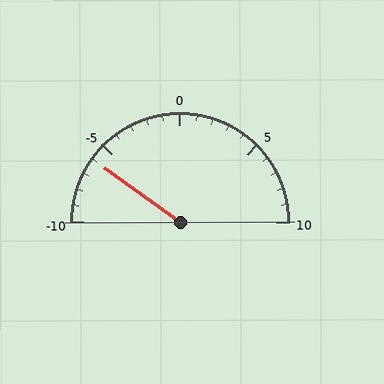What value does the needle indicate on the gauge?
The needle indicates approximately -6.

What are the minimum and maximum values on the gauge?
The gauge ranges from -10 to 10.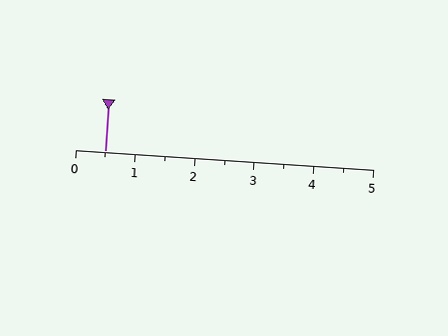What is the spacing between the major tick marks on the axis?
The major ticks are spaced 1 apart.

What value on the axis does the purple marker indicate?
The marker indicates approximately 0.5.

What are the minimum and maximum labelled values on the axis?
The axis runs from 0 to 5.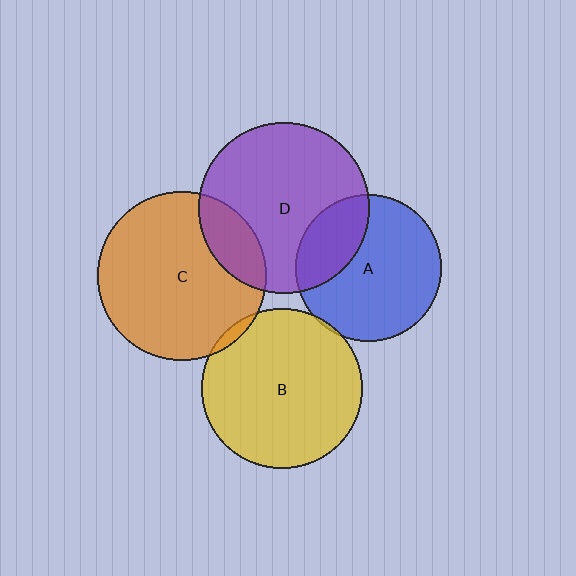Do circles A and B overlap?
Yes.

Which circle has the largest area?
Circle D (purple).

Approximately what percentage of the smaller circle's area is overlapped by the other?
Approximately 5%.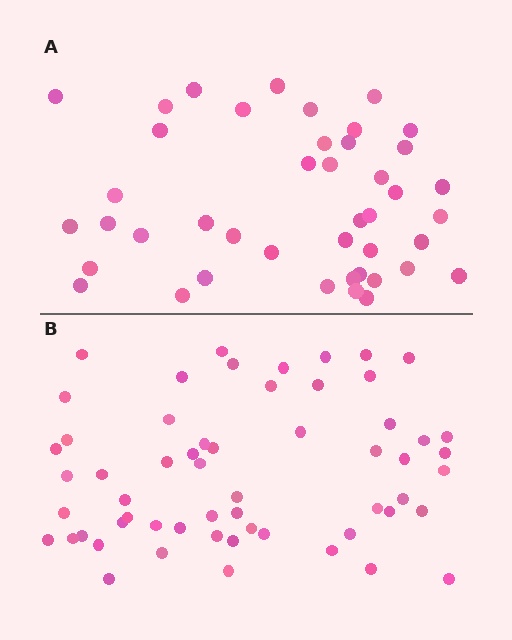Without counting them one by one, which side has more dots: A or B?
Region B (the bottom region) has more dots.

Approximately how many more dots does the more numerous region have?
Region B has approximately 15 more dots than region A.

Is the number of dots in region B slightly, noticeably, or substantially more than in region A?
Region B has noticeably more, but not dramatically so. The ratio is roughly 1.3 to 1.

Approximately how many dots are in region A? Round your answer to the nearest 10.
About 40 dots. (The exact count is 43, which rounds to 40.)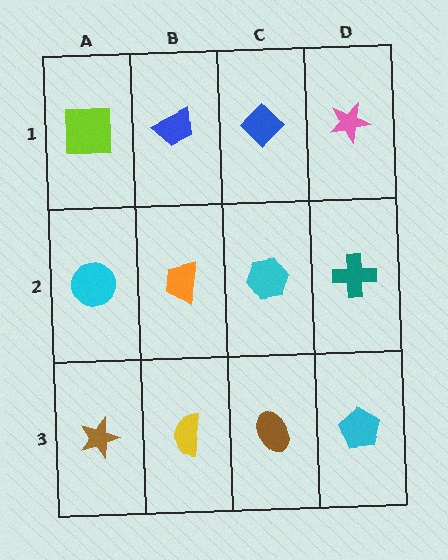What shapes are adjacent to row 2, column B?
A blue trapezoid (row 1, column B), a yellow semicircle (row 3, column B), a cyan circle (row 2, column A), a cyan hexagon (row 2, column C).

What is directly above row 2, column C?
A blue diamond.